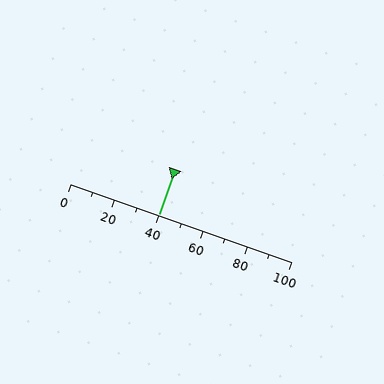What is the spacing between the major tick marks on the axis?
The major ticks are spaced 20 apart.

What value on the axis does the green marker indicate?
The marker indicates approximately 40.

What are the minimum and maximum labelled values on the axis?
The axis runs from 0 to 100.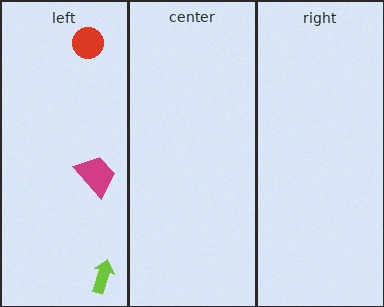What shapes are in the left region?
The magenta trapezoid, the lime arrow, the red circle.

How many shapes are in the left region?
3.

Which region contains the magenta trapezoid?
The left region.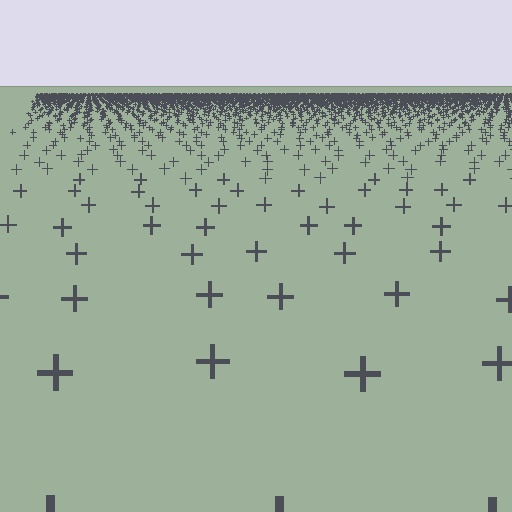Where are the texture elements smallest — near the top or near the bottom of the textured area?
Near the top.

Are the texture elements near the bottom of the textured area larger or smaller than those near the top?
Larger. Near the bottom, elements are closer to the viewer and appear at a bigger on-screen size.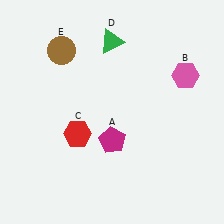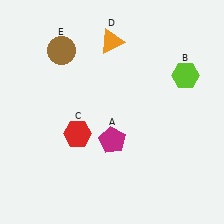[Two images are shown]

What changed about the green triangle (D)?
In Image 1, D is green. In Image 2, it changed to orange.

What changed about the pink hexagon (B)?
In Image 1, B is pink. In Image 2, it changed to lime.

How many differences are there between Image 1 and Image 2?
There are 2 differences between the two images.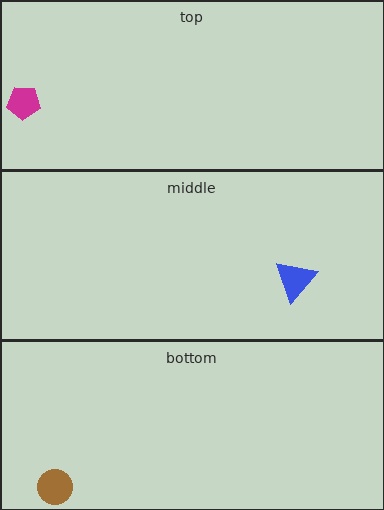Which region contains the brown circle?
The bottom region.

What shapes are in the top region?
The magenta pentagon.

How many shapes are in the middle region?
1.